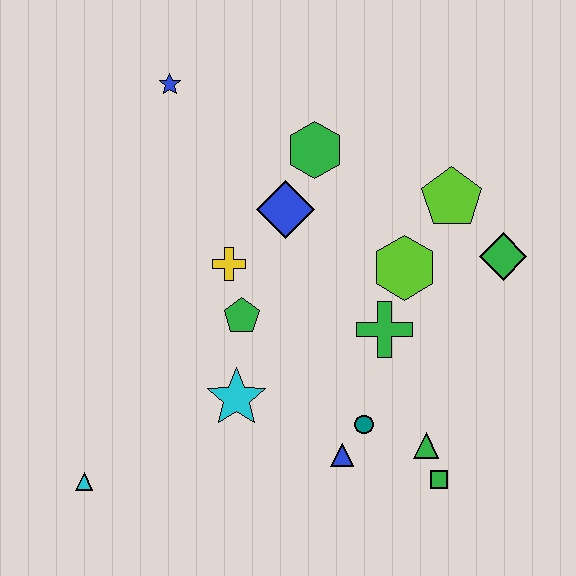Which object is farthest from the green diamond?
The cyan triangle is farthest from the green diamond.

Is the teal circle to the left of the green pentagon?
No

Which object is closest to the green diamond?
The lime pentagon is closest to the green diamond.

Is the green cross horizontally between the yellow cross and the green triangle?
Yes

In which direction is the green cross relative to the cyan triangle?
The green cross is to the right of the cyan triangle.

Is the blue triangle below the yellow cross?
Yes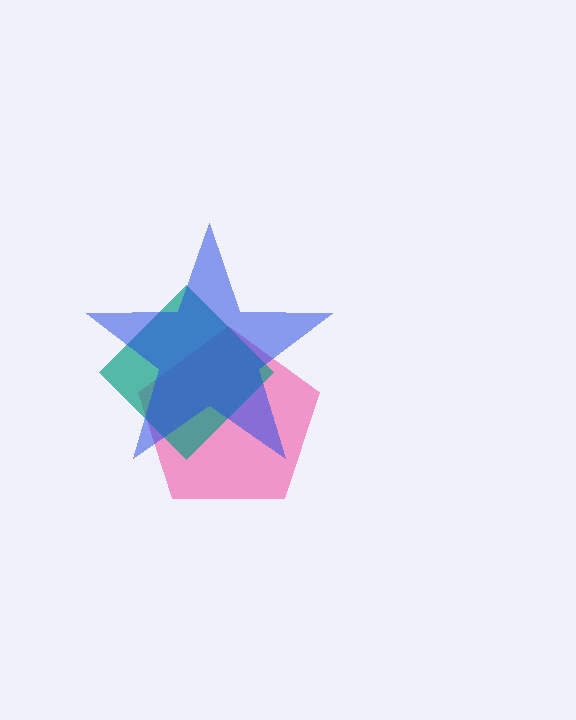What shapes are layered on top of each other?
The layered shapes are: a pink pentagon, a teal diamond, a blue star.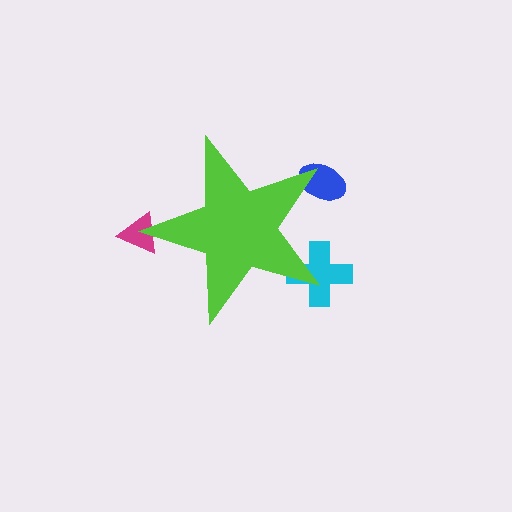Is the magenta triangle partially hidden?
Yes, the magenta triangle is partially hidden behind the lime star.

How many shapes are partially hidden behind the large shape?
3 shapes are partially hidden.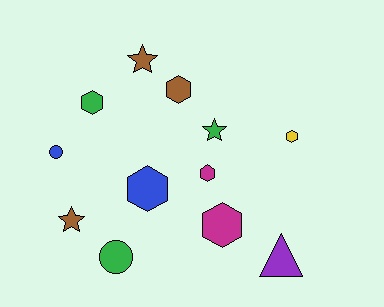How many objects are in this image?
There are 12 objects.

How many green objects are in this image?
There are 3 green objects.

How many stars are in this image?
There are 3 stars.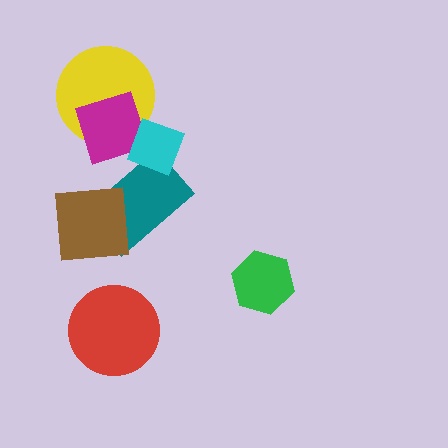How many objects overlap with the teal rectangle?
3 objects overlap with the teal rectangle.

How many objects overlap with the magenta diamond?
3 objects overlap with the magenta diamond.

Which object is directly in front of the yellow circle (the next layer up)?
The magenta diamond is directly in front of the yellow circle.